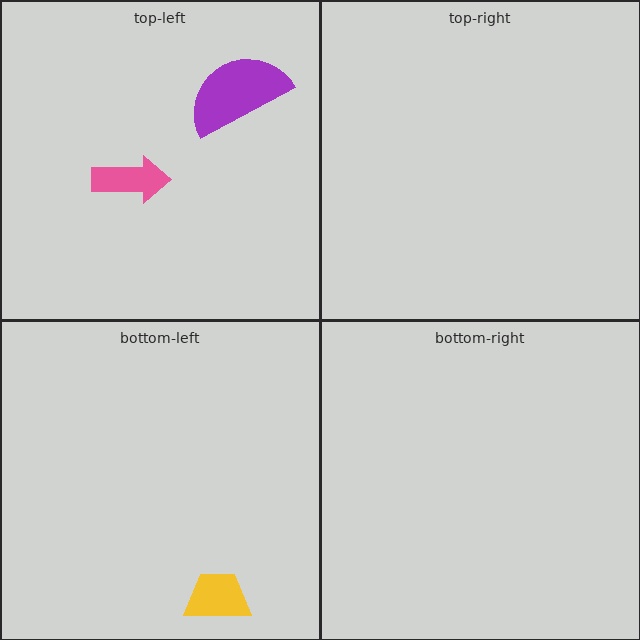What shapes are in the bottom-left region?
The yellow trapezoid.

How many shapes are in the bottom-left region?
1.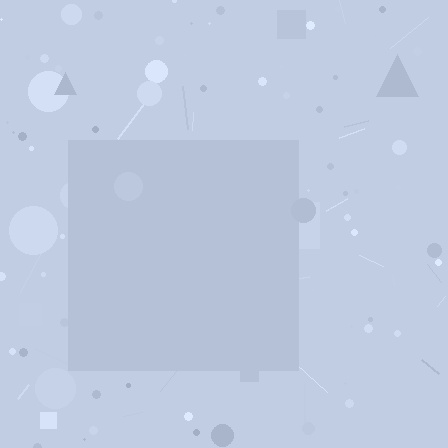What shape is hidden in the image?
A square is hidden in the image.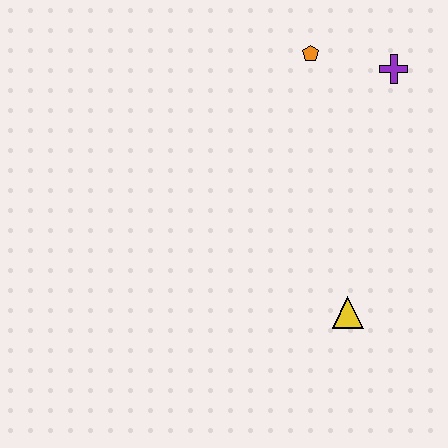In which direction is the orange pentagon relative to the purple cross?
The orange pentagon is to the left of the purple cross.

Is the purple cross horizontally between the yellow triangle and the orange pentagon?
No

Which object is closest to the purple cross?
The orange pentagon is closest to the purple cross.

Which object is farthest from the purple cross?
The yellow triangle is farthest from the purple cross.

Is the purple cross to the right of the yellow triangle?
Yes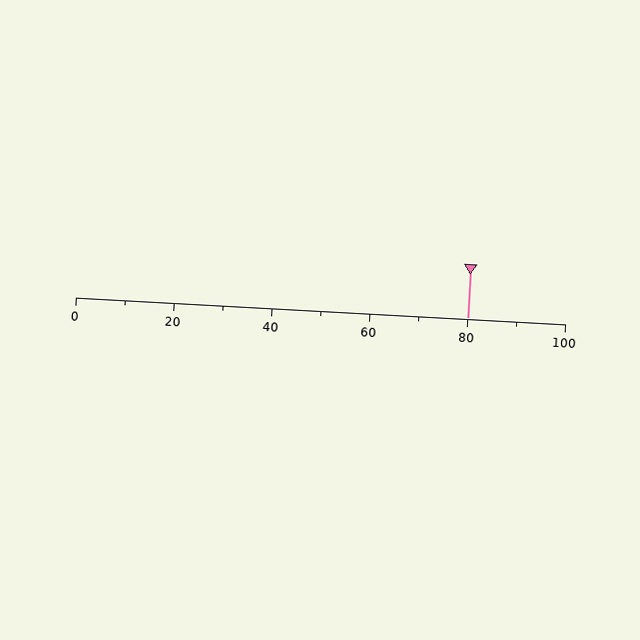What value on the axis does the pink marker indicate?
The marker indicates approximately 80.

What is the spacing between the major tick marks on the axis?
The major ticks are spaced 20 apart.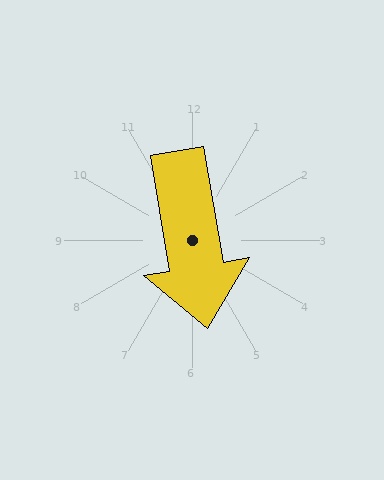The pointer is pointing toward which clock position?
Roughly 6 o'clock.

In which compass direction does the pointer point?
South.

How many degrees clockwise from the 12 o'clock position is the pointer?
Approximately 170 degrees.